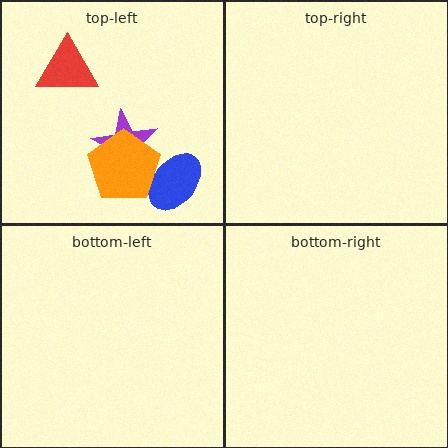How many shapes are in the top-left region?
4.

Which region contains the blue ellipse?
The top-left region.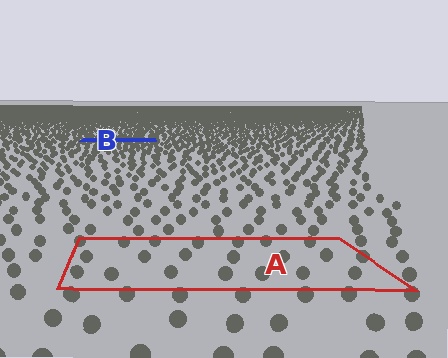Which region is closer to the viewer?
Region A is closer. The texture elements there are larger and more spread out.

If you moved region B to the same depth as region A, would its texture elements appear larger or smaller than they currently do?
They would appear larger. At a closer depth, the same texture elements are projected at a bigger on-screen size.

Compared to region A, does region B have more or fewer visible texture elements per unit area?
Region B has more texture elements per unit area — they are packed more densely because it is farther away.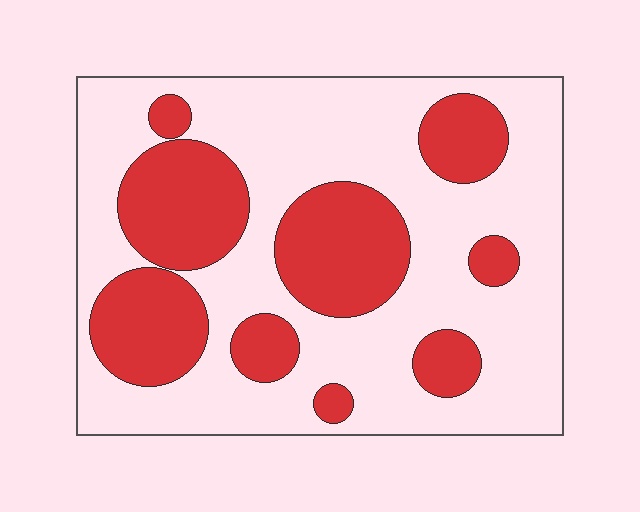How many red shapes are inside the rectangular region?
9.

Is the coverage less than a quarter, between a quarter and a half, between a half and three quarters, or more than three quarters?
Between a quarter and a half.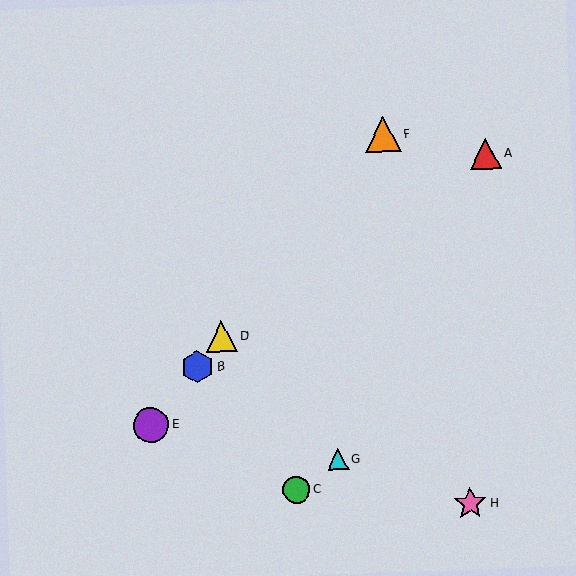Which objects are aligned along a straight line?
Objects B, D, E, F are aligned along a straight line.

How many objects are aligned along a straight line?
4 objects (B, D, E, F) are aligned along a straight line.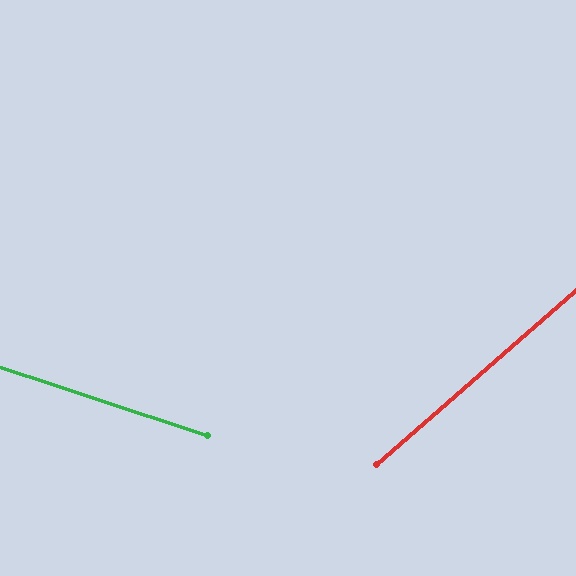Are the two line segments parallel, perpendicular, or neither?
Neither parallel nor perpendicular — they differ by about 59°.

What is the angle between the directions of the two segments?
Approximately 59 degrees.